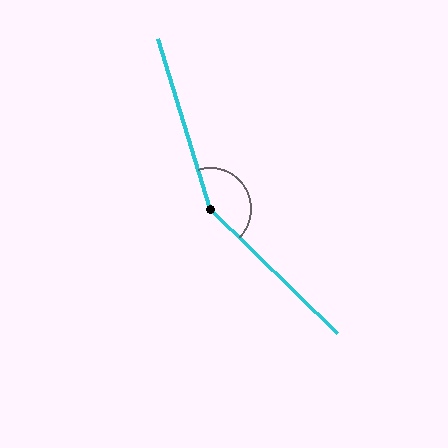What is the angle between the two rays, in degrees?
Approximately 151 degrees.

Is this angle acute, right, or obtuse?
It is obtuse.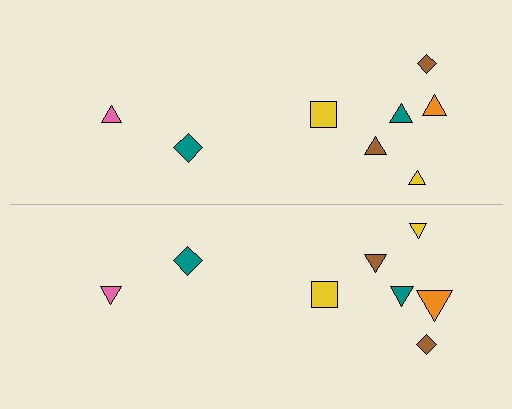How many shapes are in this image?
There are 16 shapes in this image.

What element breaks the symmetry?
The orange triangle on the bottom side has a different size than its mirror counterpart.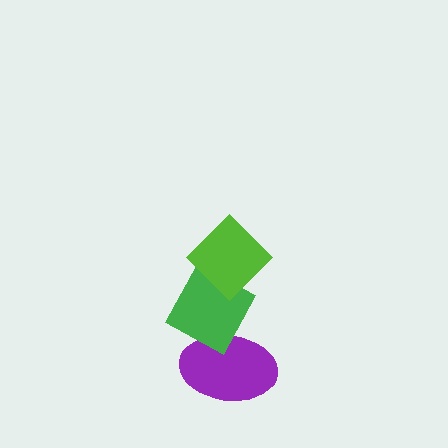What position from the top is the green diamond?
The green diamond is 2nd from the top.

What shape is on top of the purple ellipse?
The green diamond is on top of the purple ellipse.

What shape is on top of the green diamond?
The lime diamond is on top of the green diamond.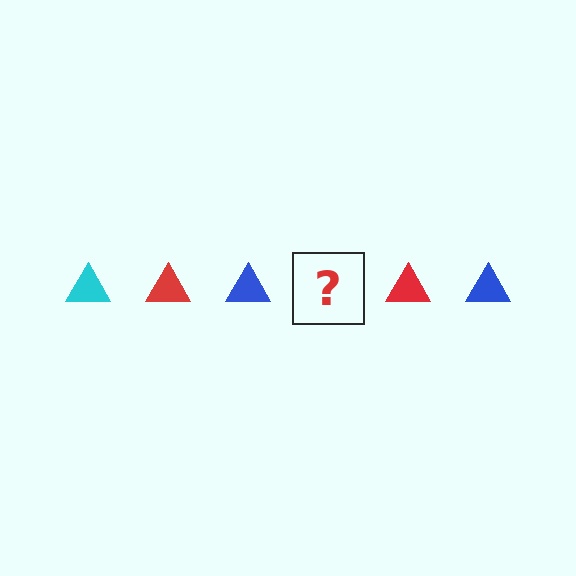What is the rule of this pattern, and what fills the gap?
The rule is that the pattern cycles through cyan, red, blue triangles. The gap should be filled with a cyan triangle.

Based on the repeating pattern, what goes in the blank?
The blank should be a cyan triangle.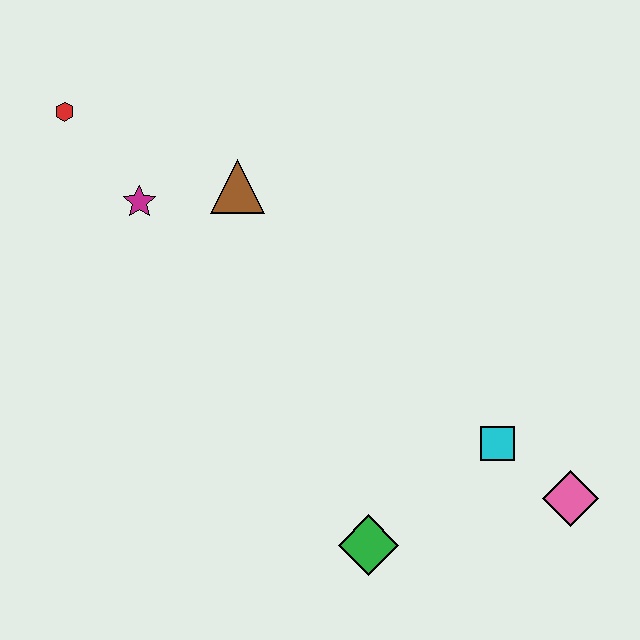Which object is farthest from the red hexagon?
The pink diamond is farthest from the red hexagon.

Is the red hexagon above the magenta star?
Yes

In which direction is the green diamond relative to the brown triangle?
The green diamond is below the brown triangle.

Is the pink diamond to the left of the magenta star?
No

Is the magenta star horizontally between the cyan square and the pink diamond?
No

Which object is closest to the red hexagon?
The magenta star is closest to the red hexagon.